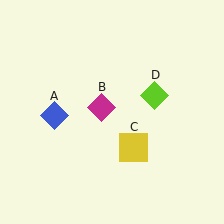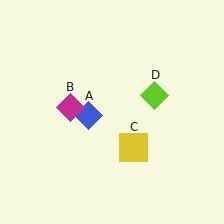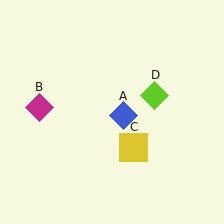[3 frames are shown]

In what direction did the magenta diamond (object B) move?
The magenta diamond (object B) moved left.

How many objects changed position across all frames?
2 objects changed position: blue diamond (object A), magenta diamond (object B).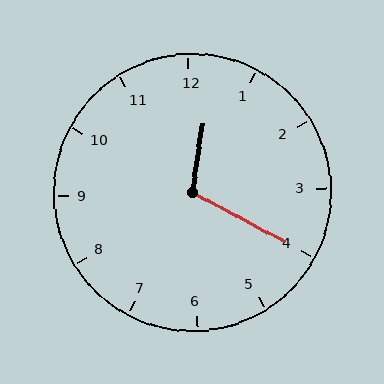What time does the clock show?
12:20.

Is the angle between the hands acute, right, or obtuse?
It is obtuse.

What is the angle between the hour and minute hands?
Approximately 110 degrees.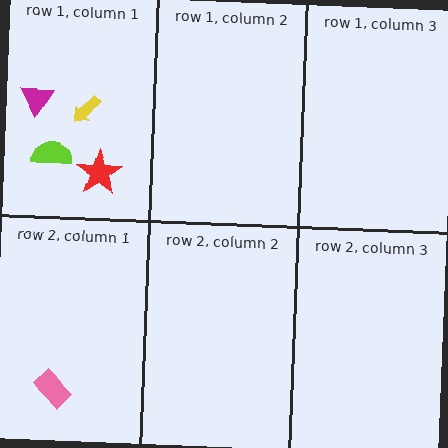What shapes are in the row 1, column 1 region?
The lime semicircle, the yellow arrow, the magenta triangle, the red star.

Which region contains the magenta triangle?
The row 1, column 1 region.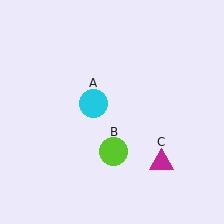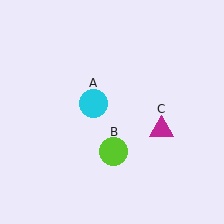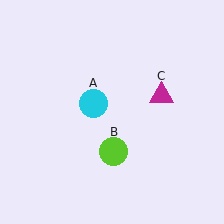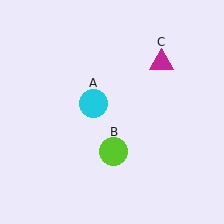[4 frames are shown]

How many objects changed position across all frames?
1 object changed position: magenta triangle (object C).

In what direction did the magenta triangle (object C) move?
The magenta triangle (object C) moved up.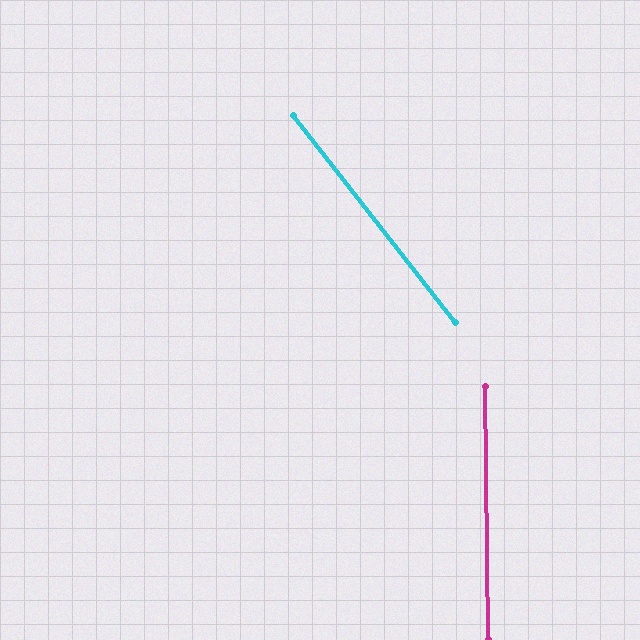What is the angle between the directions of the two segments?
Approximately 37 degrees.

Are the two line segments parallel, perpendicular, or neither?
Neither parallel nor perpendicular — they differ by about 37°.